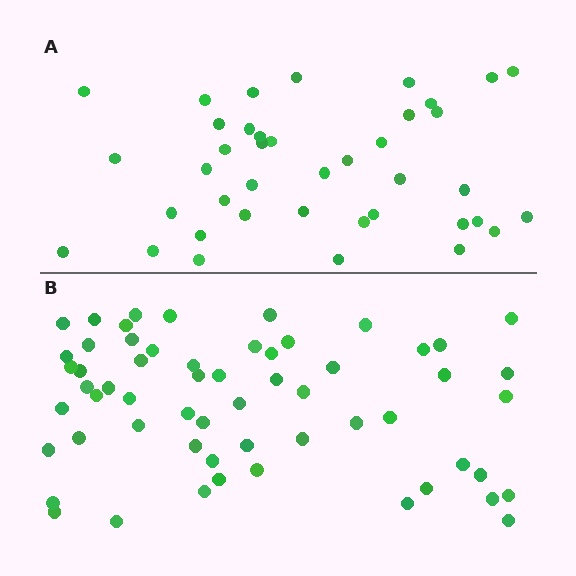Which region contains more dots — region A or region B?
Region B (the bottom region) has more dots.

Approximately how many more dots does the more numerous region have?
Region B has approximately 20 more dots than region A.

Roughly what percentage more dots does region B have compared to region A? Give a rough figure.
About 50% more.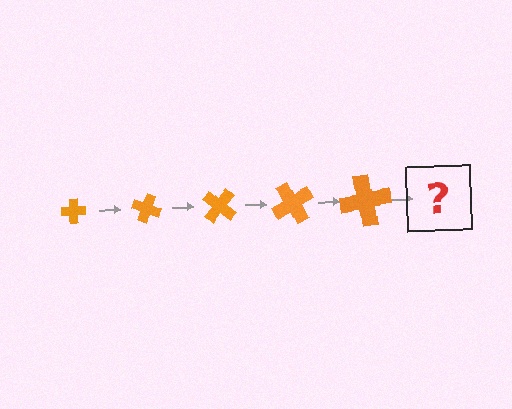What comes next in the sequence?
The next element should be a cross, larger than the previous one and rotated 100 degrees from the start.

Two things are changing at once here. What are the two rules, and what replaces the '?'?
The two rules are that the cross grows larger each step and it rotates 20 degrees each step. The '?' should be a cross, larger than the previous one and rotated 100 degrees from the start.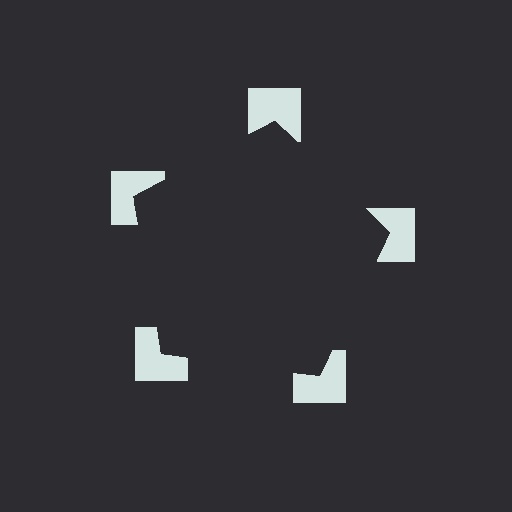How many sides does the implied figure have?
5 sides.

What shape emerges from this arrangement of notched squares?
An illusory pentagon — its edges are inferred from the aligned wedge cuts in the notched squares, not physically drawn.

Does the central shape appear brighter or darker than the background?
It typically appears slightly darker than the background, even though no actual brightness change is drawn.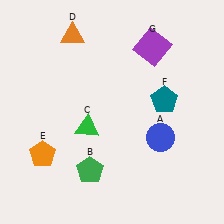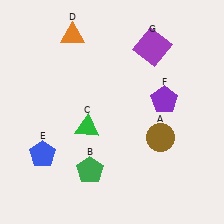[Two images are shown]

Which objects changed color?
A changed from blue to brown. E changed from orange to blue. F changed from teal to purple.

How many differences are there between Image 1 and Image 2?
There are 3 differences between the two images.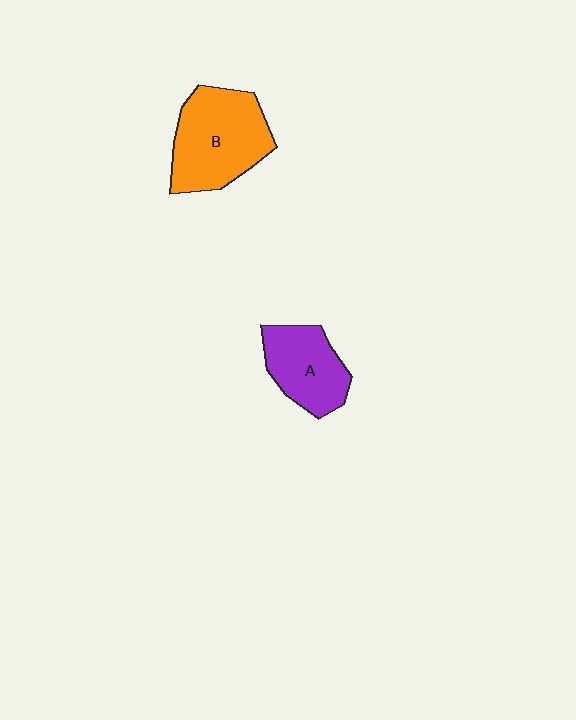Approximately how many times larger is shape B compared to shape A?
Approximately 1.4 times.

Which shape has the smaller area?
Shape A (purple).